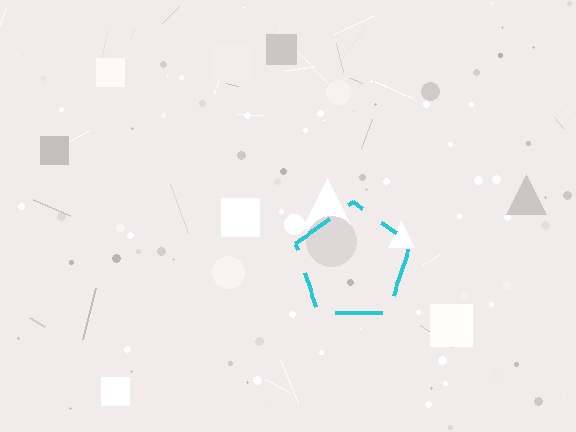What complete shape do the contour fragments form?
The contour fragments form a pentagon.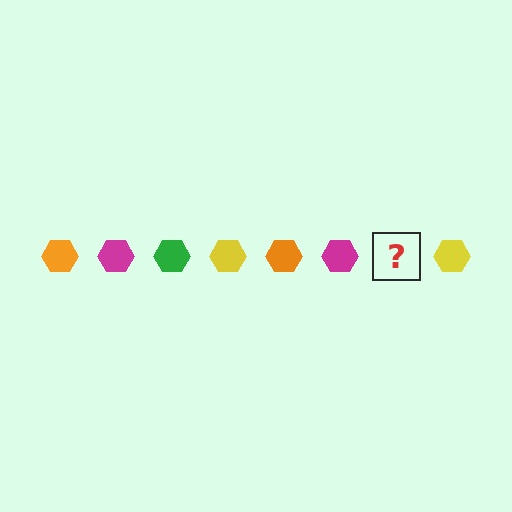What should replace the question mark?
The question mark should be replaced with a green hexagon.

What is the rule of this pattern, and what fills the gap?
The rule is that the pattern cycles through orange, magenta, green, yellow hexagons. The gap should be filled with a green hexagon.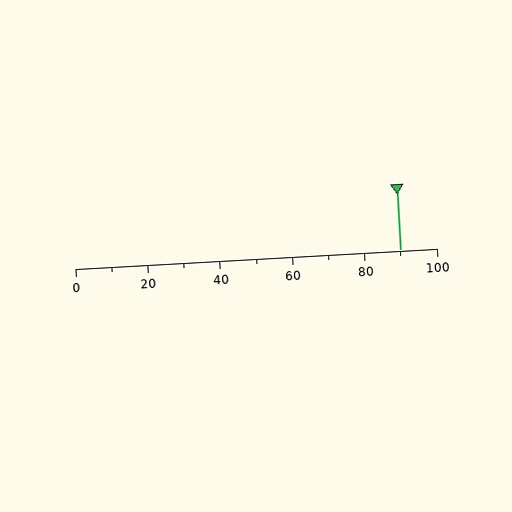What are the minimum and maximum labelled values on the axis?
The axis runs from 0 to 100.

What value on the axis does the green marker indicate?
The marker indicates approximately 90.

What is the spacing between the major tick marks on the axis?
The major ticks are spaced 20 apart.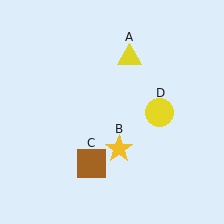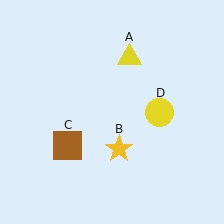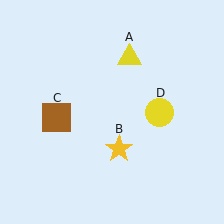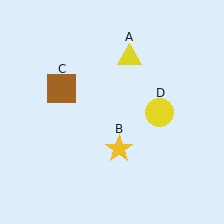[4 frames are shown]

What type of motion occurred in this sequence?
The brown square (object C) rotated clockwise around the center of the scene.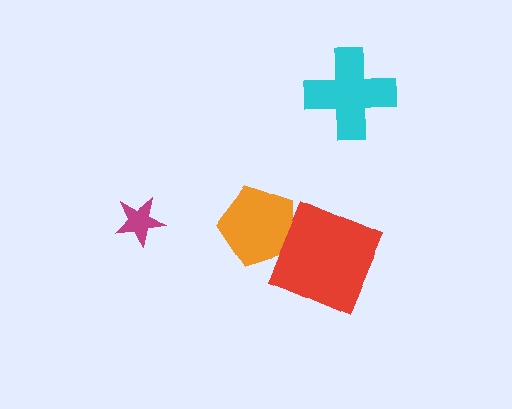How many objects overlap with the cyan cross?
0 objects overlap with the cyan cross.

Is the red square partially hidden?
No, no other shape covers it.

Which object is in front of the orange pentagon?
The red square is in front of the orange pentagon.